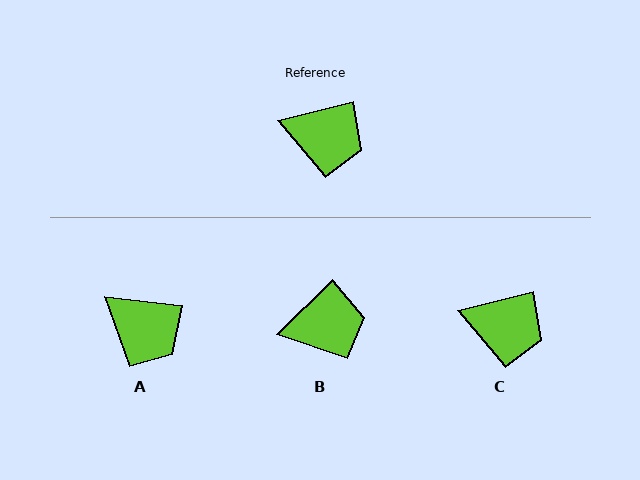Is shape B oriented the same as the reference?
No, it is off by about 31 degrees.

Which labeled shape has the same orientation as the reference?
C.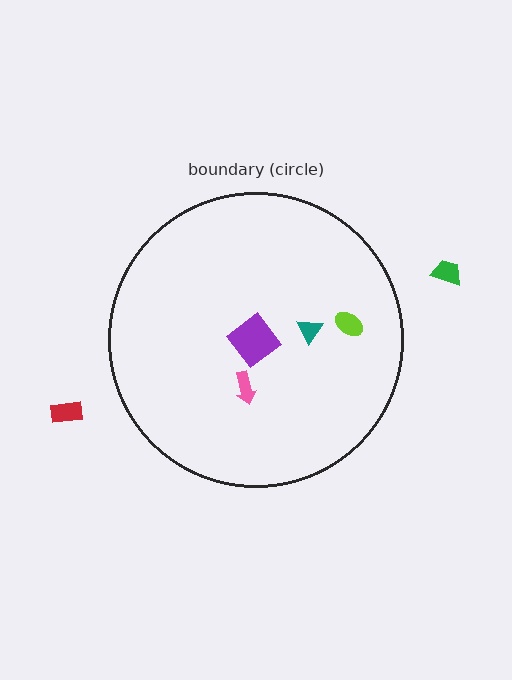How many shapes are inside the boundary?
4 inside, 2 outside.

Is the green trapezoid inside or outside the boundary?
Outside.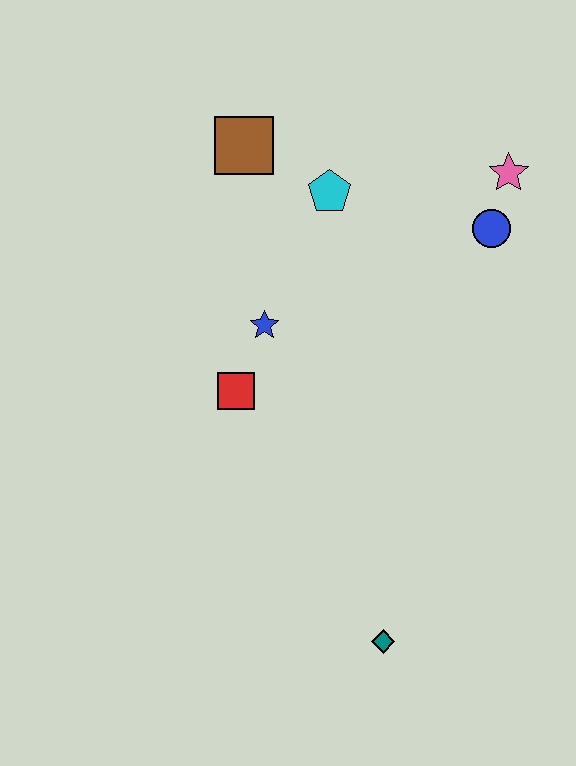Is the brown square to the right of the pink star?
No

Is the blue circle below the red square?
No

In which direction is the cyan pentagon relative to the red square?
The cyan pentagon is above the red square.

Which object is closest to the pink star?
The blue circle is closest to the pink star.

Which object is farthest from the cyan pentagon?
The teal diamond is farthest from the cyan pentagon.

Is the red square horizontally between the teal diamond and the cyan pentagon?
No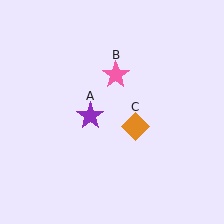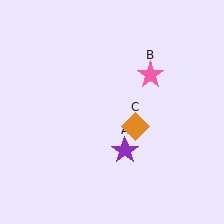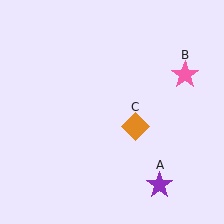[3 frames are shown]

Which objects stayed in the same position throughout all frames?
Orange diamond (object C) remained stationary.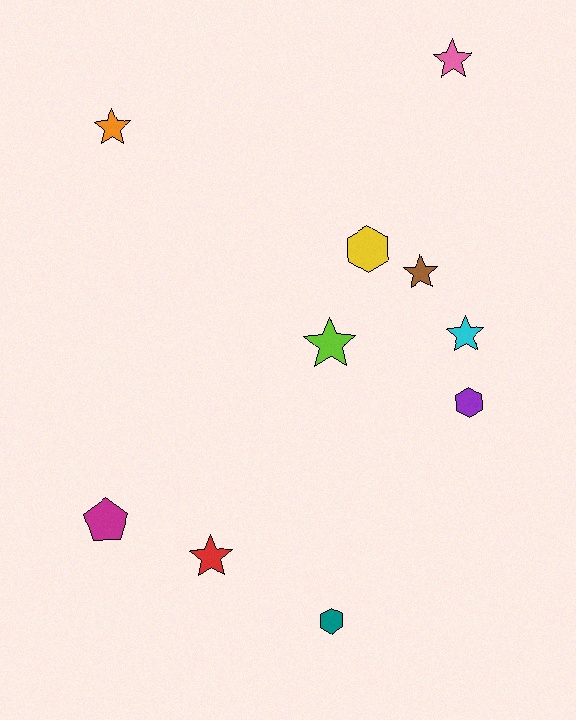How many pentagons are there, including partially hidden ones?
There is 1 pentagon.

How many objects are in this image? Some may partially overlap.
There are 10 objects.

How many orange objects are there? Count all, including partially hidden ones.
There is 1 orange object.